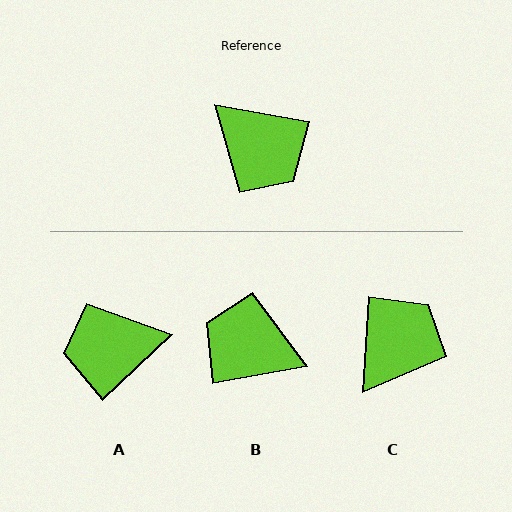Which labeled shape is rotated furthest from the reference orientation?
B, about 159 degrees away.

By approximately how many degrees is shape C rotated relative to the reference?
Approximately 97 degrees counter-clockwise.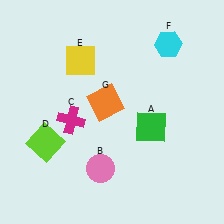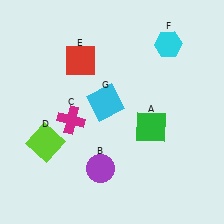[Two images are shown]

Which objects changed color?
B changed from pink to purple. E changed from yellow to red. G changed from orange to cyan.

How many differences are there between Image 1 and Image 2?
There are 3 differences between the two images.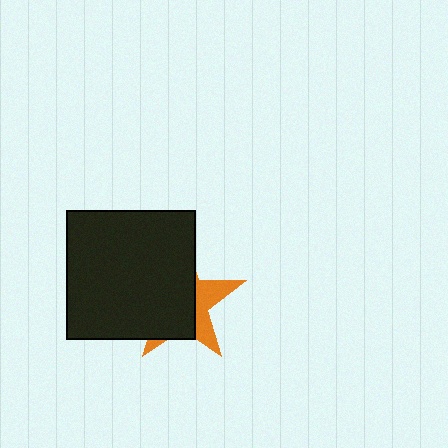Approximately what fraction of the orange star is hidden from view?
Roughly 66% of the orange star is hidden behind the black square.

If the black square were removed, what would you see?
You would see the complete orange star.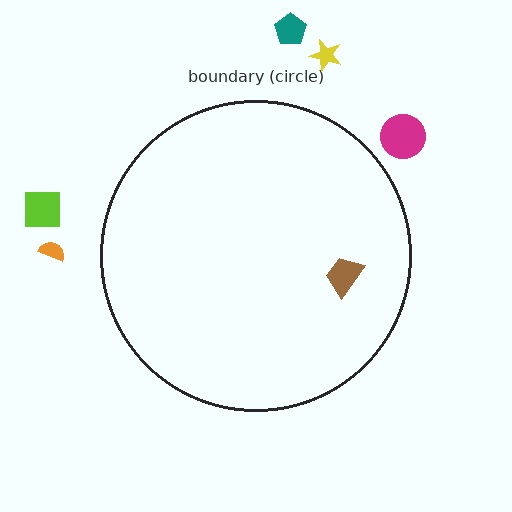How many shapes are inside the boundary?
1 inside, 5 outside.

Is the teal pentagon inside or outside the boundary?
Outside.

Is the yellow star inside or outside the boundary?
Outside.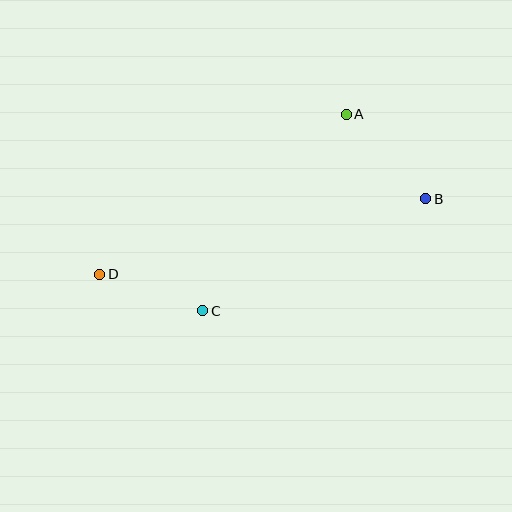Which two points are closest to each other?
Points C and D are closest to each other.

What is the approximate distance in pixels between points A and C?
The distance between A and C is approximately 243 pixels.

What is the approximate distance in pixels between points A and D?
The distance between A and D is approximately 294 pixels.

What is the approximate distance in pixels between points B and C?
The distance between B and C is approximately 249 pixels.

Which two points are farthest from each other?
Points B and D are farthest from each other.